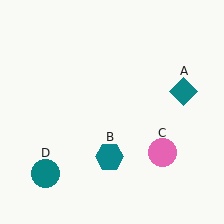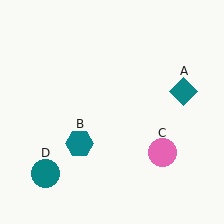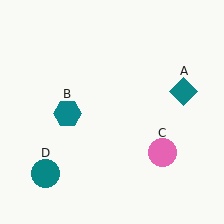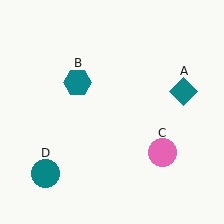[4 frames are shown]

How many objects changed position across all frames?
1 object changed position: teal hexagon (object B).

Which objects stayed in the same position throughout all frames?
Teal diamond (object A) and pink circle (object C) and teal circle (object D) remained stationary.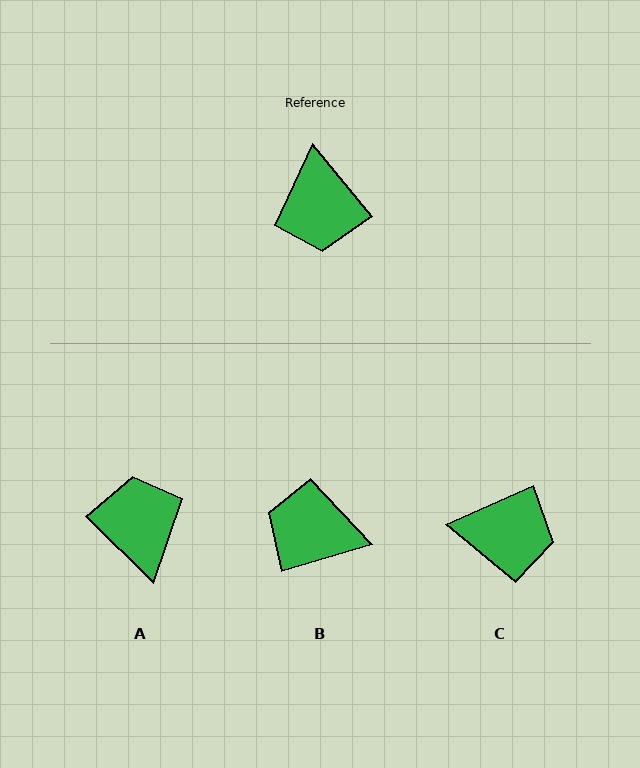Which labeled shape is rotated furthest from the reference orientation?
A, about 174 degrees away.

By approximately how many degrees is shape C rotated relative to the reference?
Approximately 75 degrees counter-clockwise.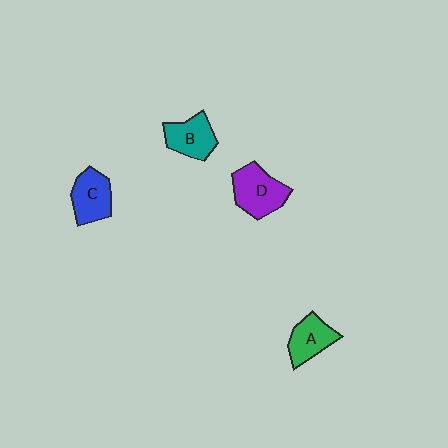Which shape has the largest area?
Shape D (purple).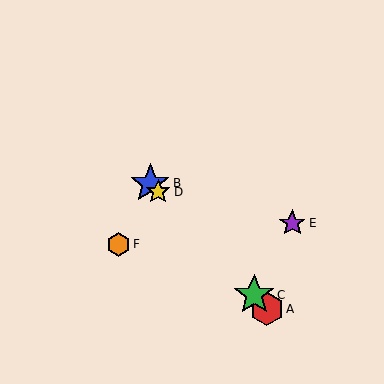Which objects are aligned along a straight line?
Objects A, B, C, D are aligned along a straight line.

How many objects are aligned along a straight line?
4 objects (A, B, C, D) are aligned along a straight line.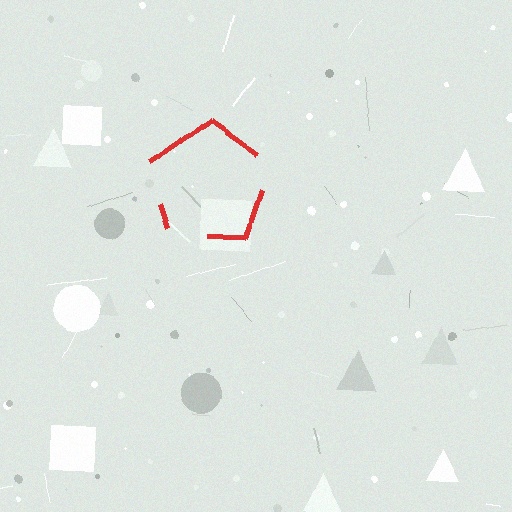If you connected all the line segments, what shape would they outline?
They would outline a pentagon.